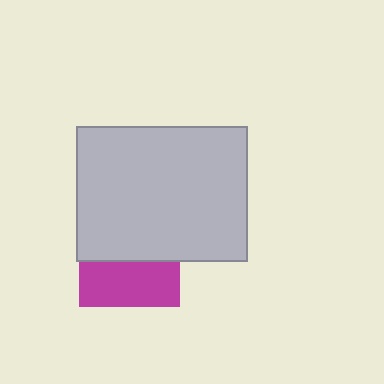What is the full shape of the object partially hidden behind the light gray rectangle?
The partially hidden object is a magenta square.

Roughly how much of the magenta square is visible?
About half of it is visible (roughly 45%).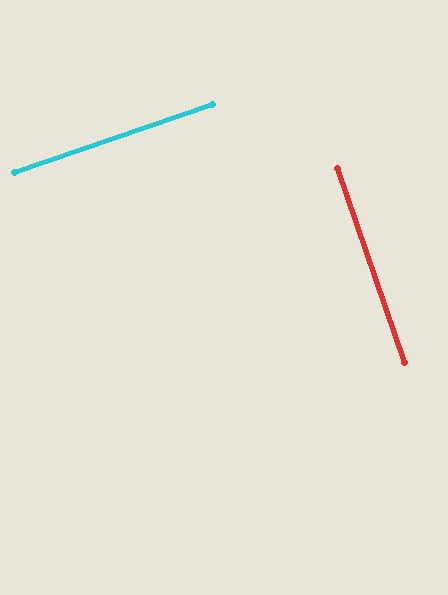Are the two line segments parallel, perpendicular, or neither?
Perpendicular — they meet at approximately 90°.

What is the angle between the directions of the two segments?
Approximately 90 degrees.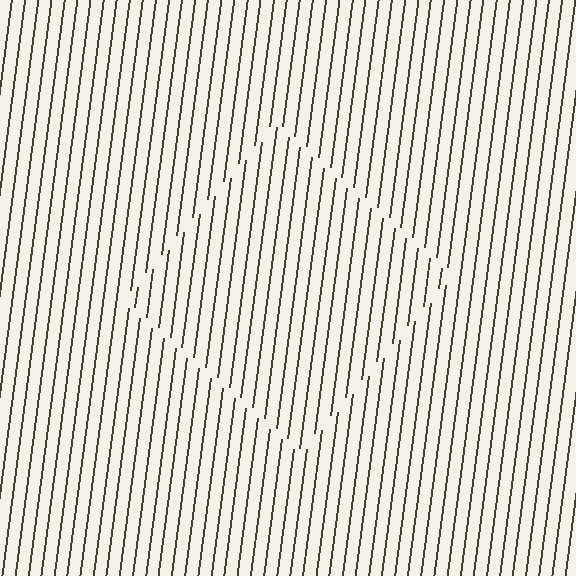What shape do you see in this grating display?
An illusory square. The interior of the shape contains the same grating, shifted by half a period — the contour is defined by the phase discontinuity where line-ends from the inner and outer gratings abut.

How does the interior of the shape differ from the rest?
The interior of the shape contains the same grating, shifted by half a period — the contour is defined by the phase discontinuity where line-ends from the inner and outer gratings abut.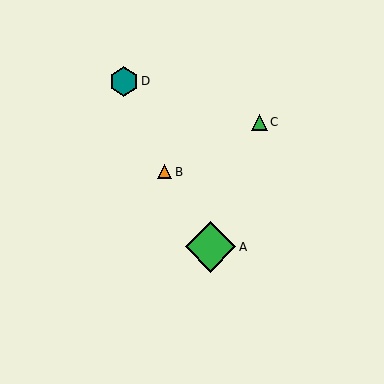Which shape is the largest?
The green diamond (labeled A) is the largest.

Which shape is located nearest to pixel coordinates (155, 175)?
The orange triangle (labeled B) at (164, 172) is nearest to that location.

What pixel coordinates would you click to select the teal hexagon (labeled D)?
Click at (124, 81) to select the teal hexagon D.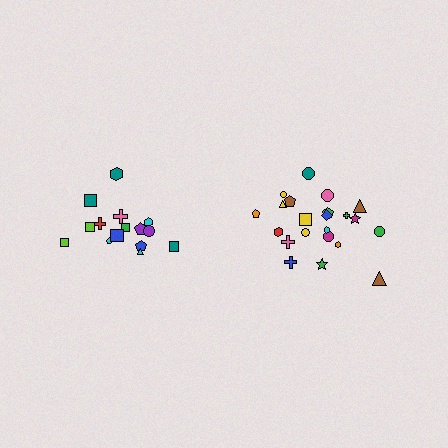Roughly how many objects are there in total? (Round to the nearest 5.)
Roughly 35 objects in total.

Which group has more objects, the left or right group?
The right group.